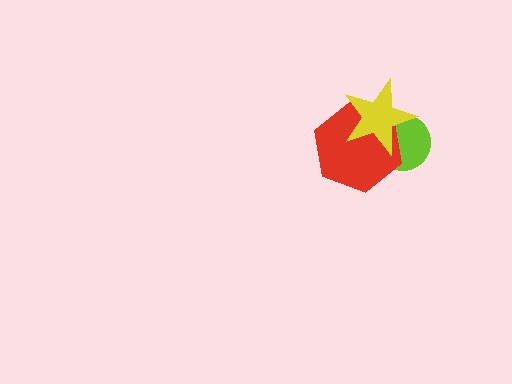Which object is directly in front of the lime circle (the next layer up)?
The red hexagon is directly in front of the lime circle.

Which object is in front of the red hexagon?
The yellow star is in front of the red hexagon.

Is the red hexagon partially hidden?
Yes, it is partially covered by another shape.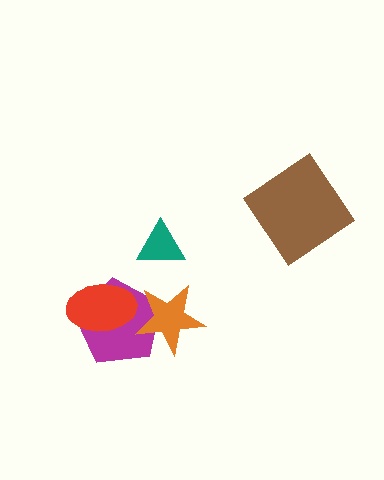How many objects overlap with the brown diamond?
0 objects overlap with the brown diamond.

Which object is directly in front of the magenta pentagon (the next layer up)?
The red ellipse is directly in front of the magenta pentagon.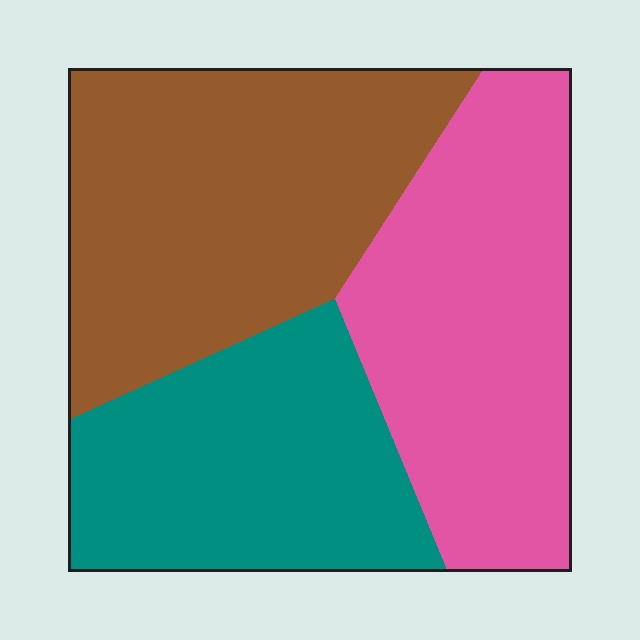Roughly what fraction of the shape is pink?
Pink takes up about one third (1/3) of the shape.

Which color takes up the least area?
Teal, at roughly 30%.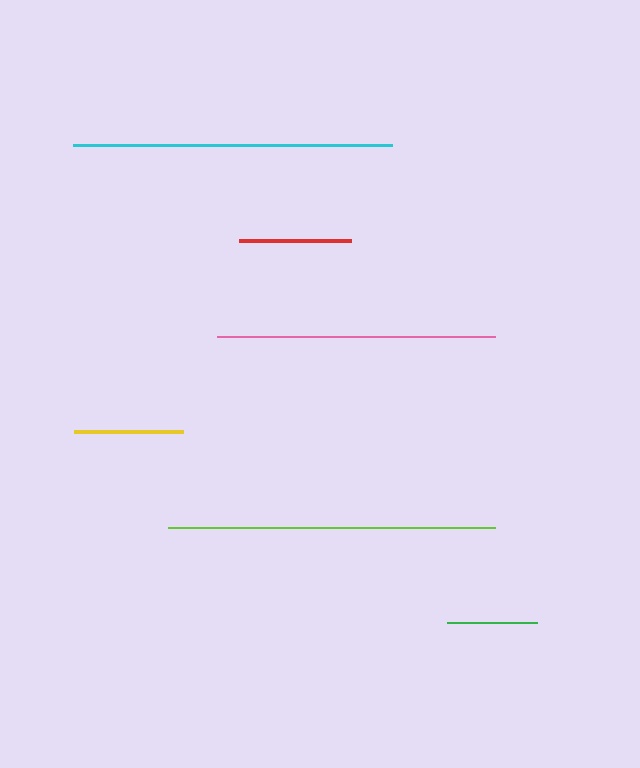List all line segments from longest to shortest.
From longest to shortest: lime, cyan, pink, red, yellow, green.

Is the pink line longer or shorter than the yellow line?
The pink line is longer than the yellow line.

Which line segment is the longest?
The lime line is the longest at approximately 327 pixels.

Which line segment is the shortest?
The green line is the shortest at approximately 90 pixels.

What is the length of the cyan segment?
The cyan segment is approximately 319 pixels long.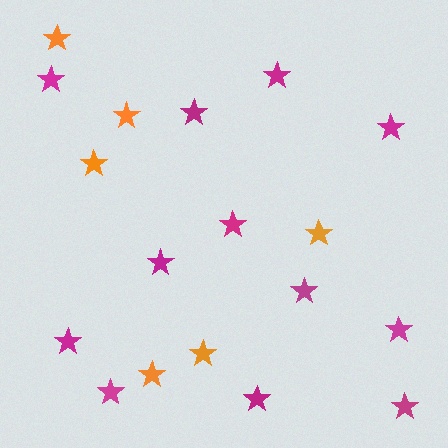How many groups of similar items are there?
There are 2 groups: one group of orange stars (6) and one group of magenta stars (12).